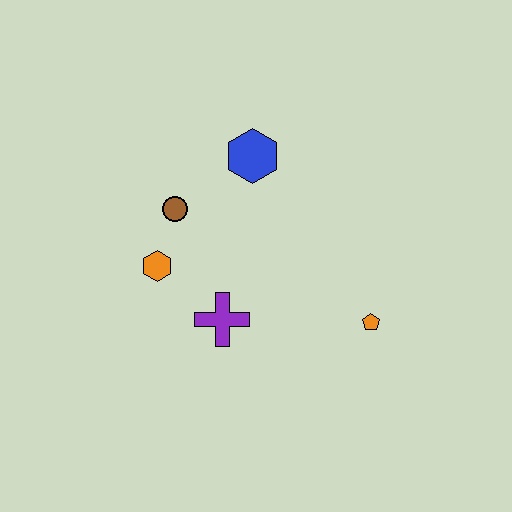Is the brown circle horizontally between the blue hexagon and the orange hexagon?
Yes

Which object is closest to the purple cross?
The orange hexagon is closest to the purple cross.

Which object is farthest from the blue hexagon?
The orange pentagon is farthest from the blue hexagon.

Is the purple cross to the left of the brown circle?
No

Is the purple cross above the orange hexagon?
No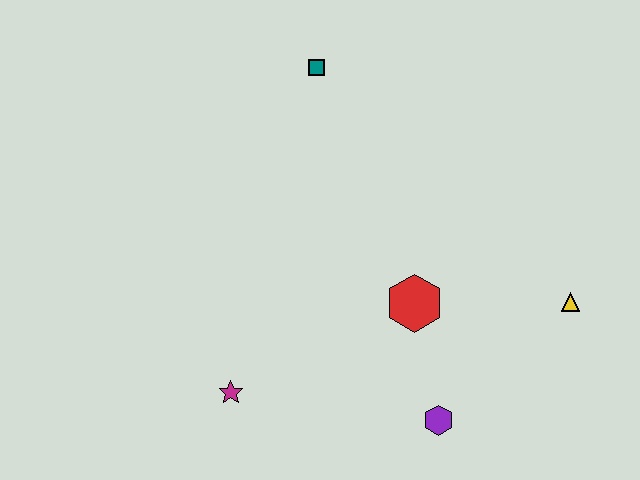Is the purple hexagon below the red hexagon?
Yes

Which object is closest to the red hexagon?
The purple hexagon is closest to the red hexagon.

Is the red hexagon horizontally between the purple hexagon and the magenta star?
Yes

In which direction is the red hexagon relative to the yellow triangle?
The red hexagon is to the left of the yellow triangle.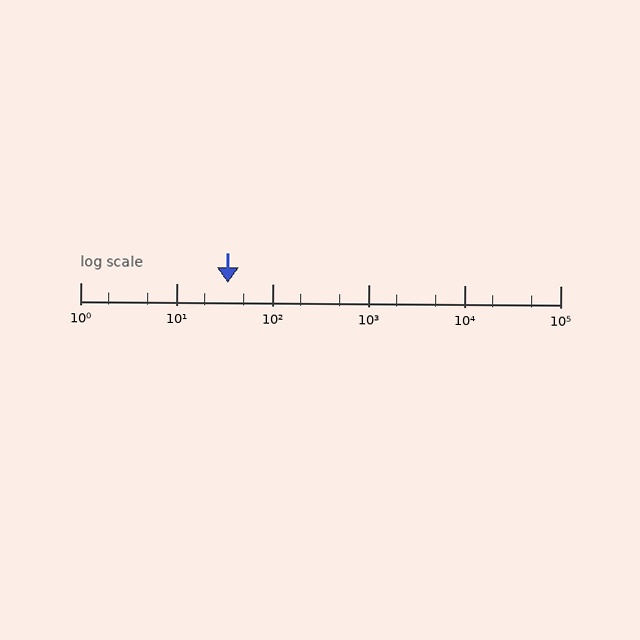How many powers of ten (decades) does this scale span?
The scale spans 5 decades, from 1 to 100000.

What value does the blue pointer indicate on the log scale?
The pointer indicates approximately 34.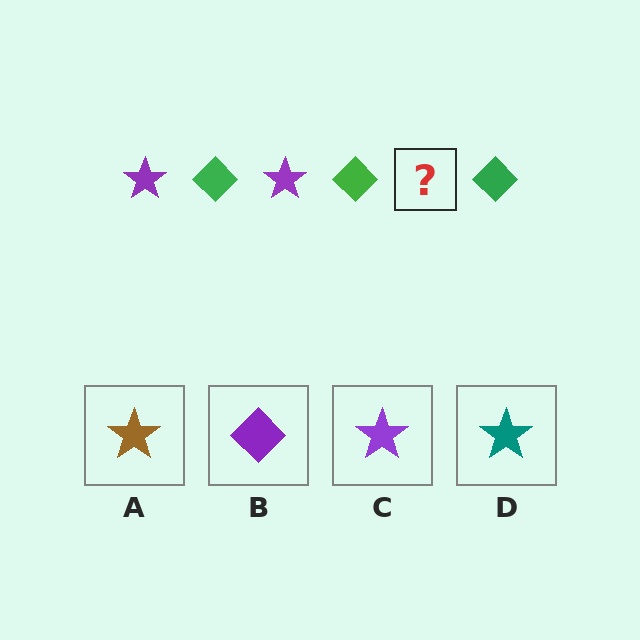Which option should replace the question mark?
Option C.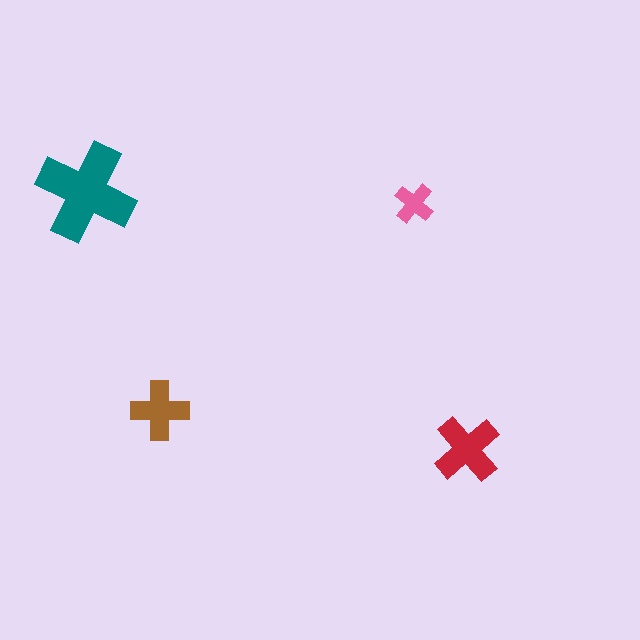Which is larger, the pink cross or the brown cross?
The brown one.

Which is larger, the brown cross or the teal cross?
The teal one.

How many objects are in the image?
There are 4 objects in the image.